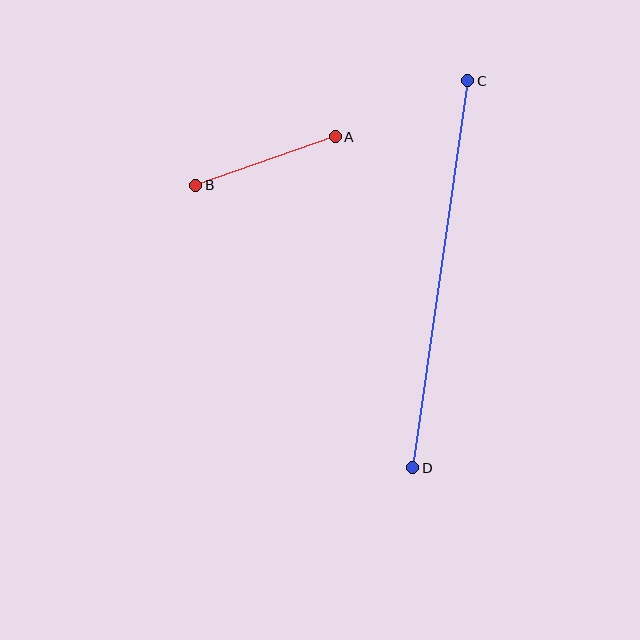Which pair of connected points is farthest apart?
Points C and D are farthest apart.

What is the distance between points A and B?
The distance is approximately 148 pixels.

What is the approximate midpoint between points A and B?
The midpoint is at approximately (265, 161) pixels.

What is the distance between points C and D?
The distance is approximately 391 pixels.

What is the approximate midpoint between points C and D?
The midpoint is at approximately (440, 274) pixels.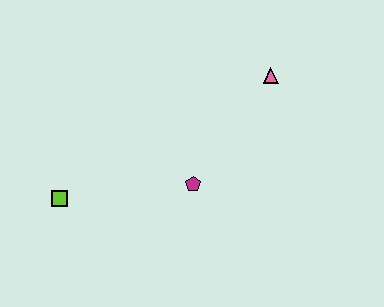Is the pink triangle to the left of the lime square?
No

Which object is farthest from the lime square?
The pink triangle is farthest from the lime square.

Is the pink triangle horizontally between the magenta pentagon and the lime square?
No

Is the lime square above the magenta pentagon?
No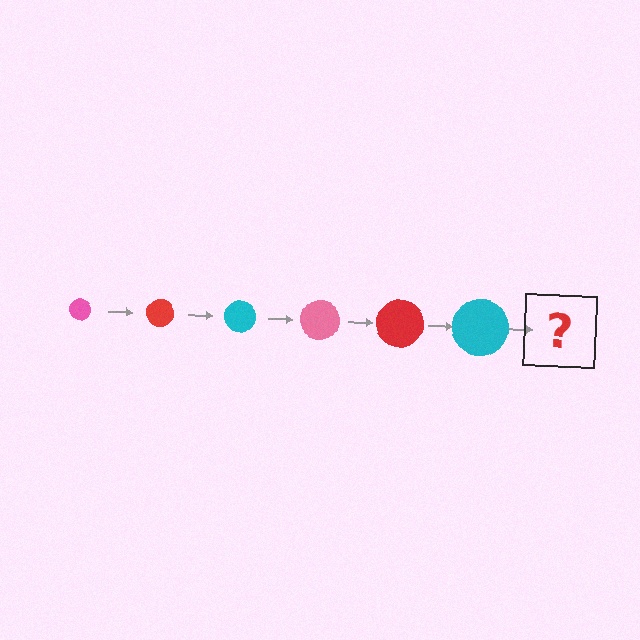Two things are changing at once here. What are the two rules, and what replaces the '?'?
The two rules are that the circle grows larger each step and the color cycles through pink, red, and cyan. The '?' should be a pink circle, larger than the previous one.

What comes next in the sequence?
The next element should be a pink circle, larger than the previous one.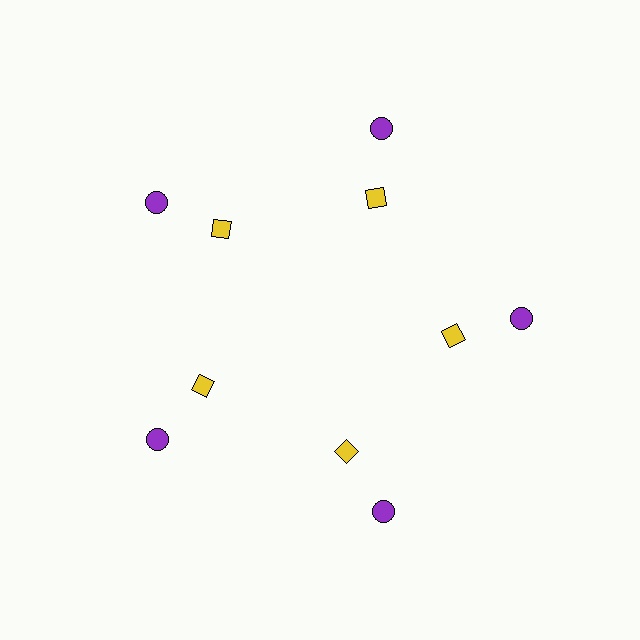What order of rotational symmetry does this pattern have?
This pattern has 5-fold rotational symmetry.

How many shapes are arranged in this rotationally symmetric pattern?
There are 10 shapes, arranged in 5 groups of 2.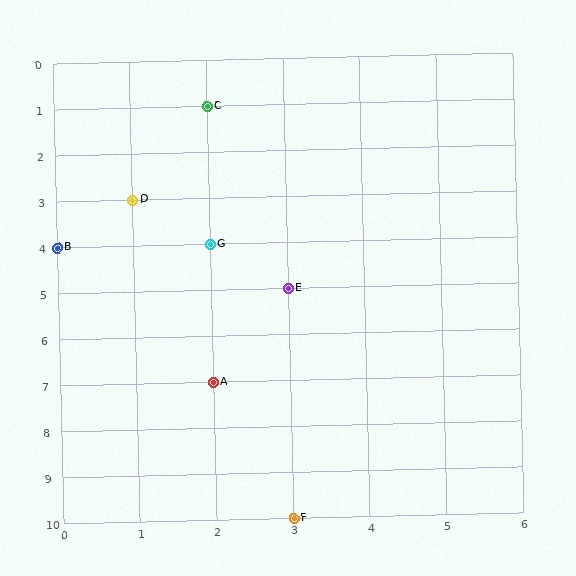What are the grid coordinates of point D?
Point D is at grid coordinates (1, 3).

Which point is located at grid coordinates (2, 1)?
Point C is at (2, 1).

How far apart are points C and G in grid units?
Points C and G are 3 rows apart.